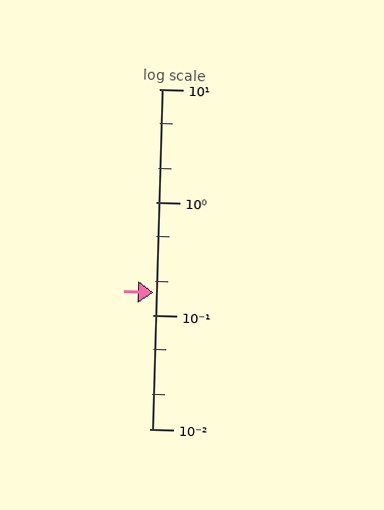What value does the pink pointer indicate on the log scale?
The pointer indicates approximately 0.16.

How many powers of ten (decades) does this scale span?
The scale spans 3 decades, from 0.01 to 10.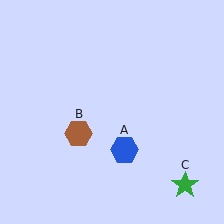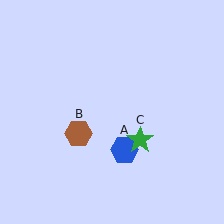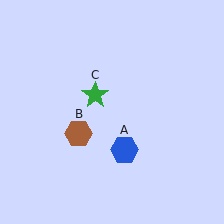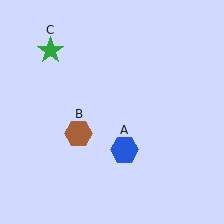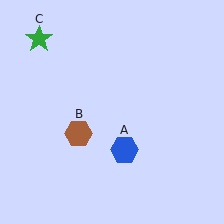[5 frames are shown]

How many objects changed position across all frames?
1 object changed position: green star (object C).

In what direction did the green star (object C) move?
The green star (object C) moved up and to the left.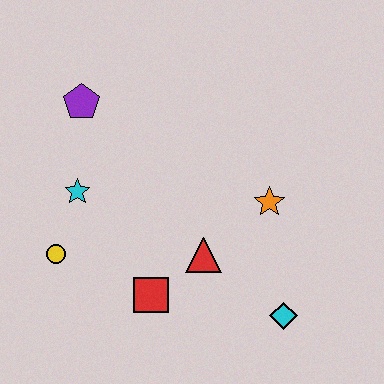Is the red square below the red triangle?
Yes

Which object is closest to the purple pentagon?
The cyan star is closest to the purple pentagon.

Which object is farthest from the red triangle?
The purple pentagon is farthest from the red triangle.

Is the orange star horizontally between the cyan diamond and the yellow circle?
Yes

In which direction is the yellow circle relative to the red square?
The yellow circle is to the left of the red square.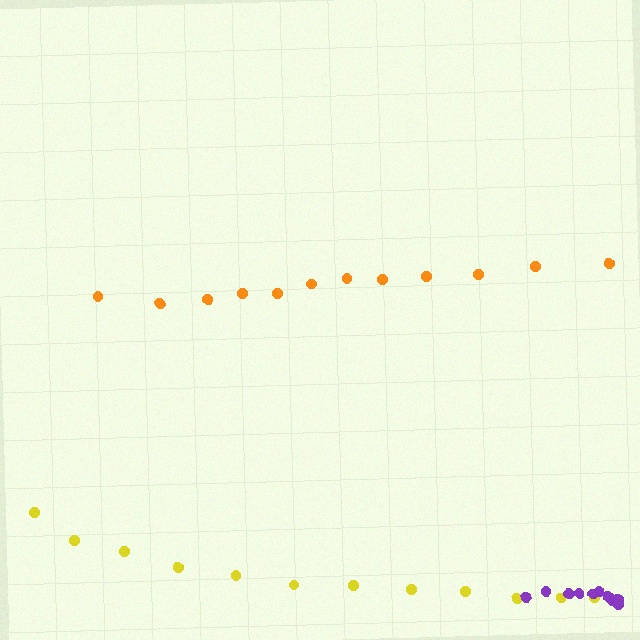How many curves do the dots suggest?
There are 3 distinct paths.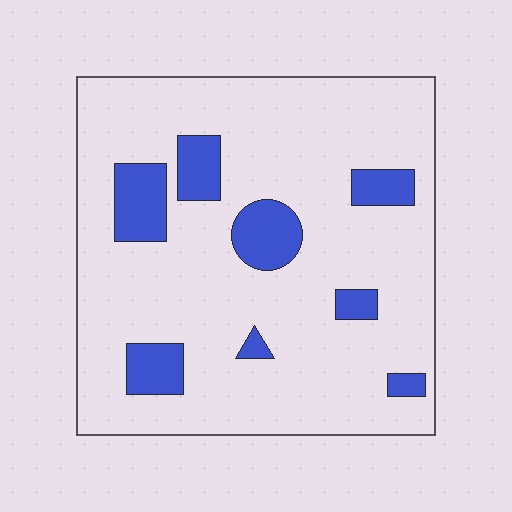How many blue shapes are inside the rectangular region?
8.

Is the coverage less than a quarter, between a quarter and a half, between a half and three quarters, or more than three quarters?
Less than a quarter.